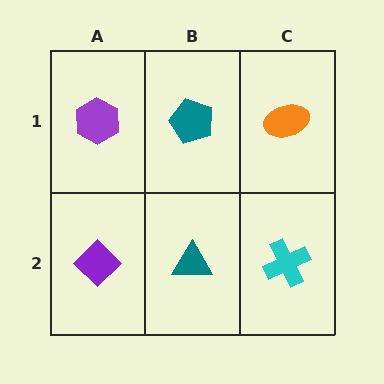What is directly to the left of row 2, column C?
A teal triangle.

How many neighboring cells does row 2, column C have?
2.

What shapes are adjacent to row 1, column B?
A teal triangle (row 2, column B), a purple hexagon (row 1, column A), an orange ellipse (row 1, column C).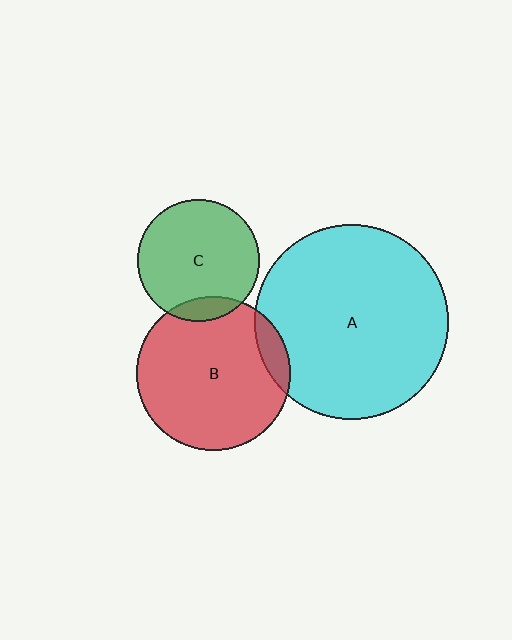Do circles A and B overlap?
Yes.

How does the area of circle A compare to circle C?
Approximately 2.5 times.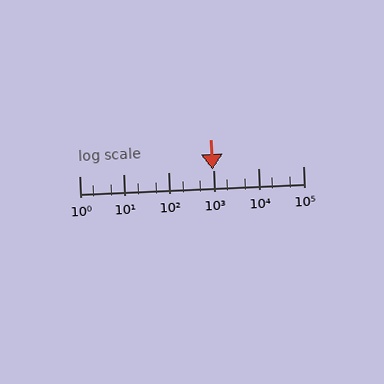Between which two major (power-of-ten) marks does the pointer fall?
The pointer is between 100 and 1000.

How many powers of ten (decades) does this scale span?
The scale spans 5 decades, from 1 to 100000.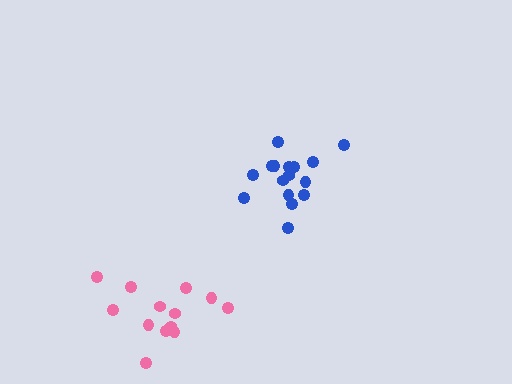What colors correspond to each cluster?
The clusters are colored: pink, blue.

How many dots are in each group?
Group 1: 13 dots, Group 2: 16 dots (29 total).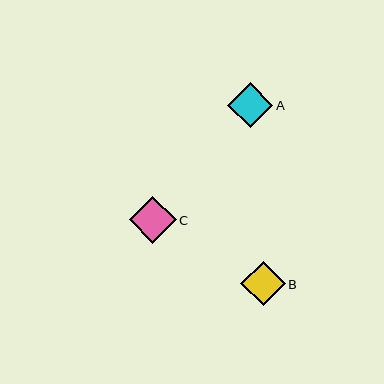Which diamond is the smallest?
Diamond B is the smallest with a size of approximately 45 pixels.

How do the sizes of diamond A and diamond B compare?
Diamond A and diamond B are approximately the same size.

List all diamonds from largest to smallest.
From largest to smallest: C, A, B.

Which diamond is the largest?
Diamond C is the largest with a size of approximately 47 pixels.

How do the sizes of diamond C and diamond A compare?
Diamond C and diamond A are approximately the same size.